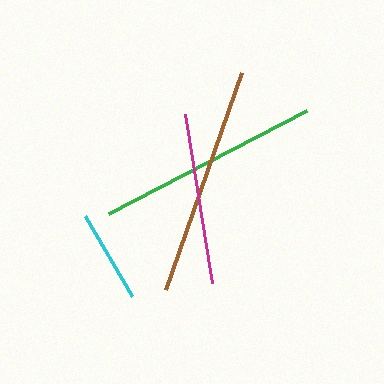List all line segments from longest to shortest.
From longest to shortest: brown, green, magenta, cyan.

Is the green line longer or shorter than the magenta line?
The green line is longer than the magenta line.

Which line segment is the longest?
The brown line is the longest at approximately 230 pixels.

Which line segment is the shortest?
The cyan line is the shortest at approximately 93 pixels.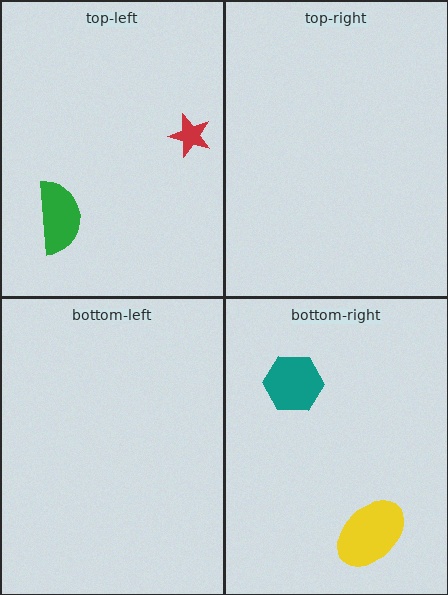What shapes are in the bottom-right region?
The yellow ellipse, the teal hexagon.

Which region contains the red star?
The top-left region.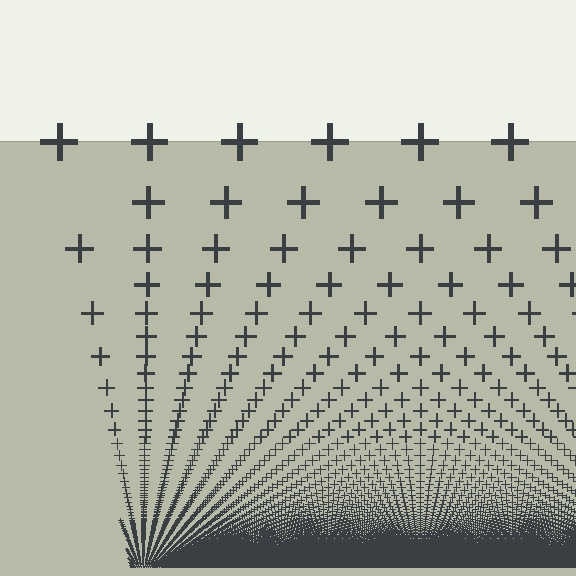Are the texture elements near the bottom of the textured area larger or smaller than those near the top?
Smaller. The gradient is inverted — elements near the bottom are smaller and denser.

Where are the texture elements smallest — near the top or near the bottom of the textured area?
Near the bottom.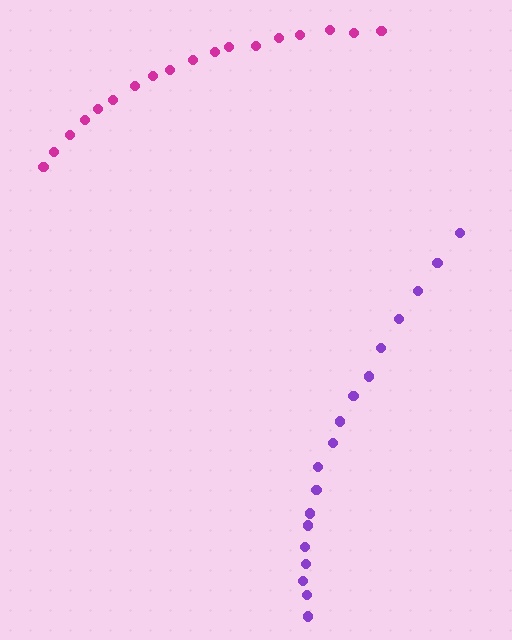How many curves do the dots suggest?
There are 2 distinct paths.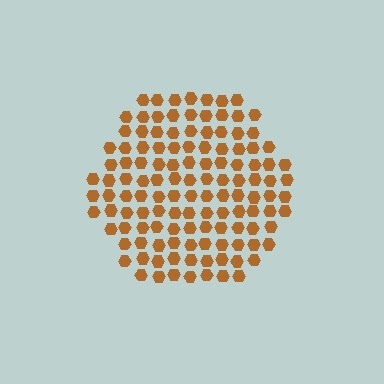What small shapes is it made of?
It is made of small hexagons.